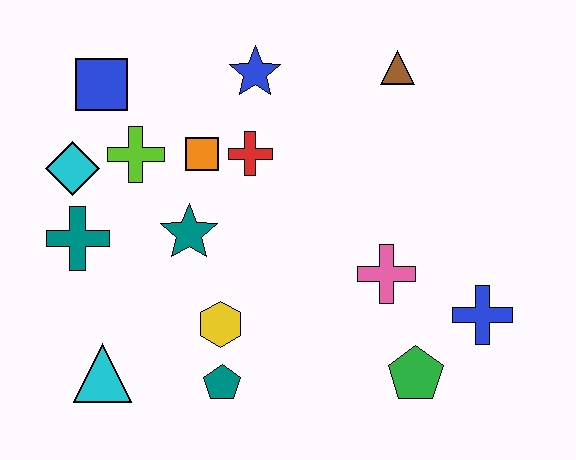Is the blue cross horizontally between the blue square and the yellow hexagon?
No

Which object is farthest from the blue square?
The blue cross is farthest from the blue square.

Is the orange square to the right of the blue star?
No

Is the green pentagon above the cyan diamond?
No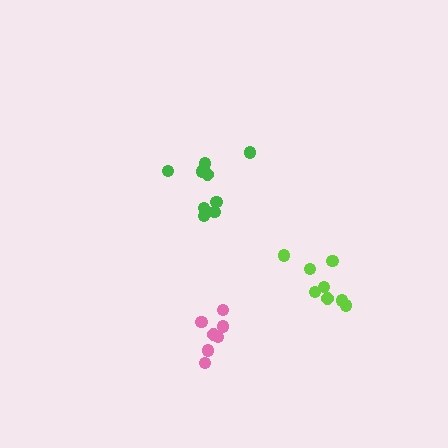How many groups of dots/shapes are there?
There are 3 groups.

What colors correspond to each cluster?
The clusters are colored: pink, lime, green.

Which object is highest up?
The green cluster is topmost.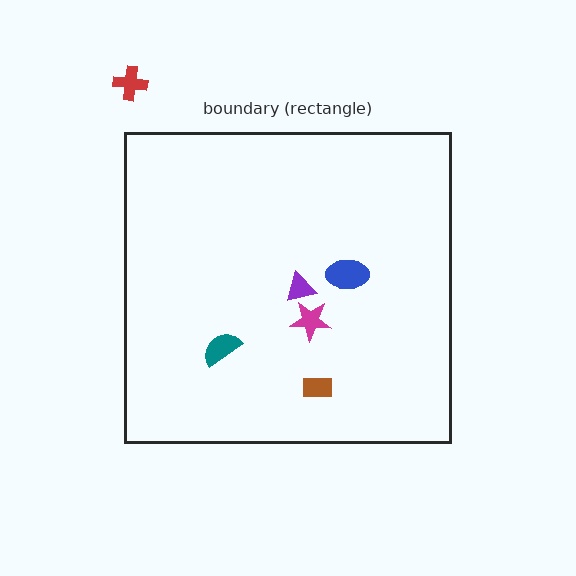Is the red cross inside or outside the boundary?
Outside.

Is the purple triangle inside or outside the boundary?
Inside.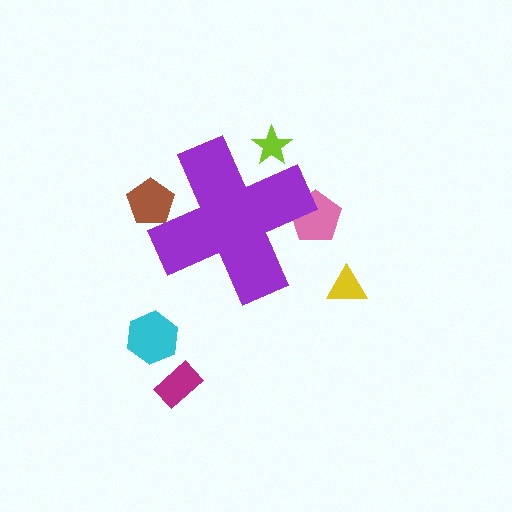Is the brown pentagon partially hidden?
Yes, the brown pentagon is partially hidden behind the purple cross.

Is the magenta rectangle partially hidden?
No, the magenta rectangle is fully visible.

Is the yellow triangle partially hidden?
No, the yellow triangle is fully visible.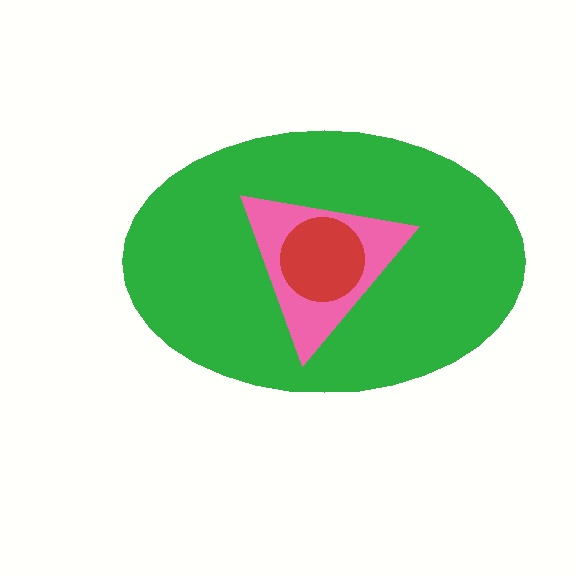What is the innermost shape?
The red circle.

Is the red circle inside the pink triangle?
Yes.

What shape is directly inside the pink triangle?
The red circle.